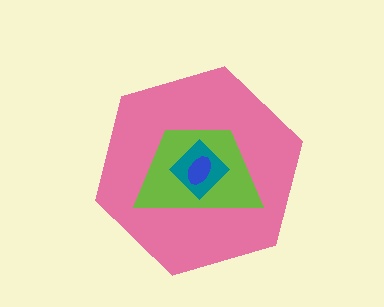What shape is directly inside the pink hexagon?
The lime trapezoid.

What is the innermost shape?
The blue ellipse.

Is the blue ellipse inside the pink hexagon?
Yes.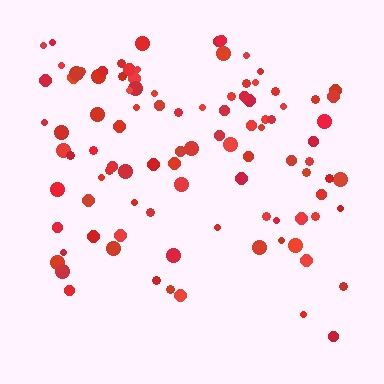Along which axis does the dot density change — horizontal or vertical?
Vertical.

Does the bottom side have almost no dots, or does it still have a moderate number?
Still a moderate number, just noticeably fewer than the top.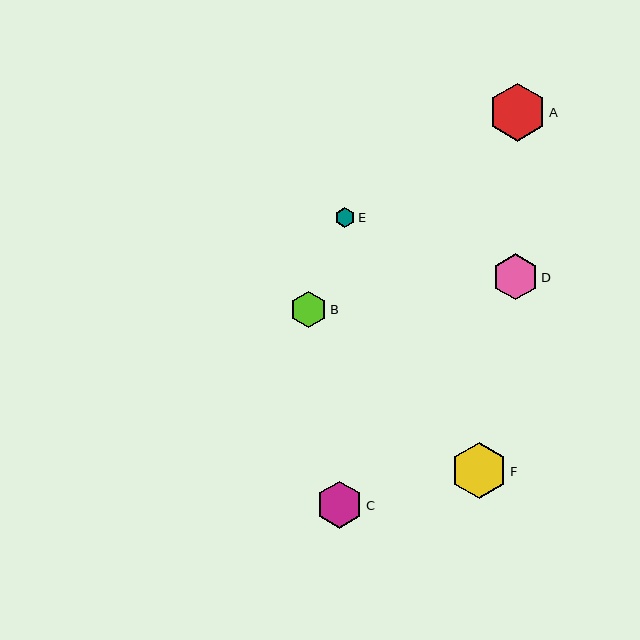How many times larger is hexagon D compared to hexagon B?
Hexagon D is approximately 1.3 times the size of hexagon B.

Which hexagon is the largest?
Hexagon A is the largest with a size of approximately 58 pixels.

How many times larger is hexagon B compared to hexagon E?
Hexagon B is approximately 1.8 times the size of hexagon E.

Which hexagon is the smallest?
Hexagon E is the smallest with a size of approximately 20 pixels.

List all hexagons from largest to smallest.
From largest to smallest: A, F, C, D, B, E.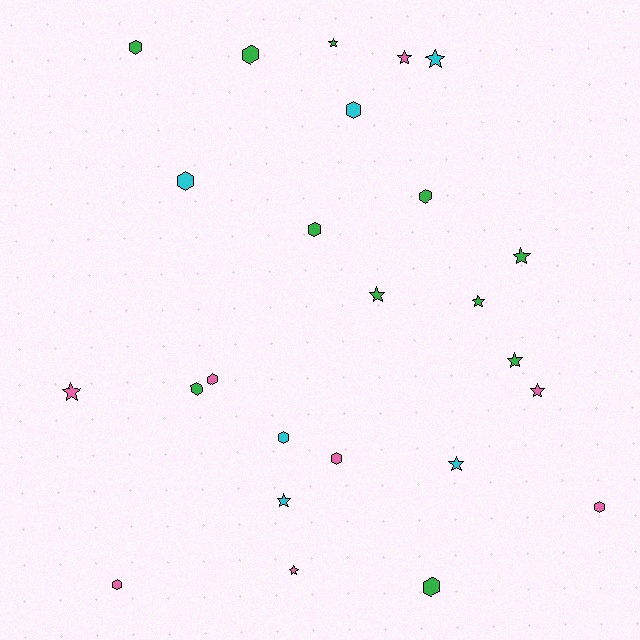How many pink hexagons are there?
There are 4 pink hexagons.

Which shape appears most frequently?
Hexagon, with 13 objects.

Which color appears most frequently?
Green, with 11 objects.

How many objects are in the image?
There are 25 objects.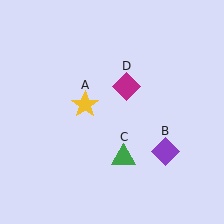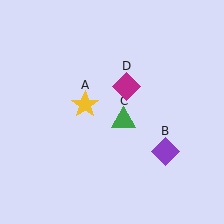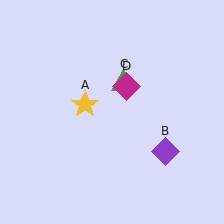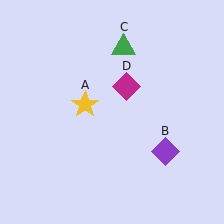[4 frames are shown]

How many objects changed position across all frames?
1 object changed position: green triangle (object C).